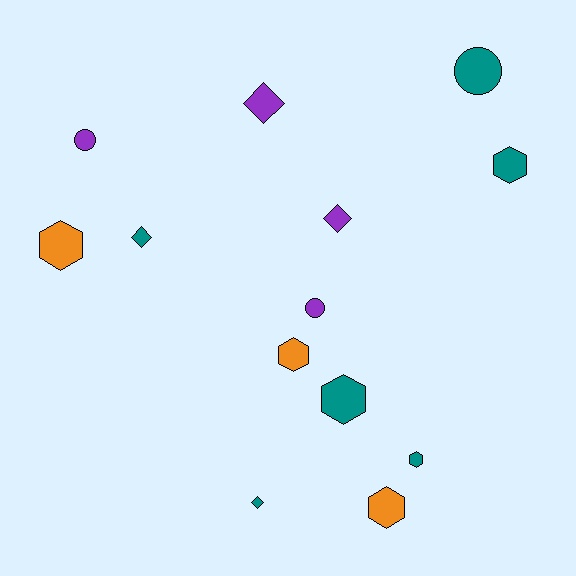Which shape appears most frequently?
Hexagon, with 6 objects.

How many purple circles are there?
There are 2 purple circles.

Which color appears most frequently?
Teal, with 6 objects.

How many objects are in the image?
There are 13 objects.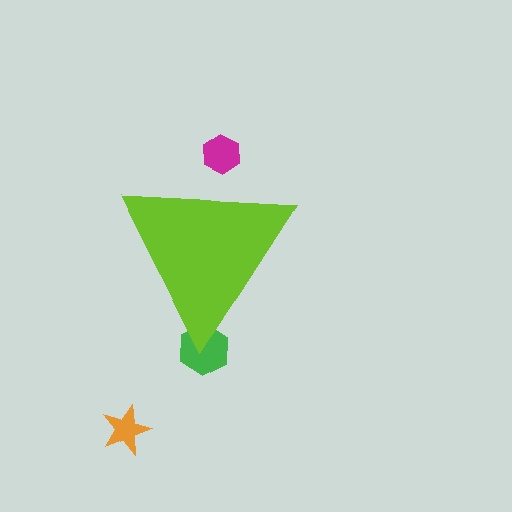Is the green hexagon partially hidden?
Yes, the green hexagon is partially hidden behind the lime triangle.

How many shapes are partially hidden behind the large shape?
2 shapes are partially hidden.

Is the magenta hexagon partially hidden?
Yes, the magenta hexagon is partially hidden behind the lime triangle.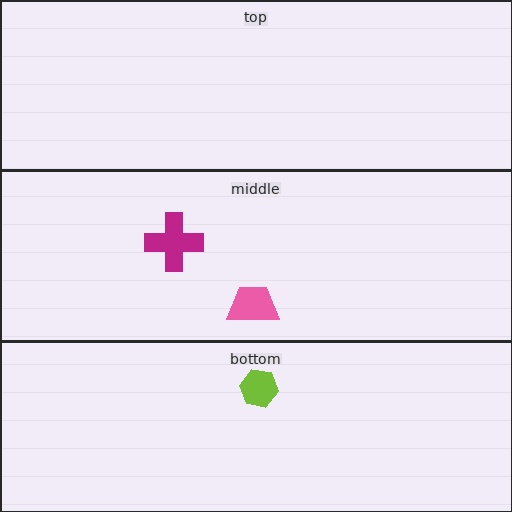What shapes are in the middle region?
The pink trapezoid, the magenta cross.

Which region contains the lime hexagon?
The bottom region.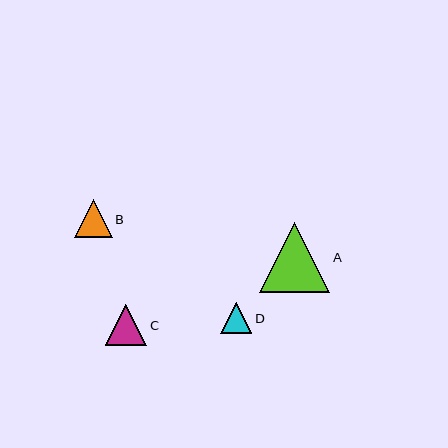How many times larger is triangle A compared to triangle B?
Triangle A is approximately 1.9 times the size of triangle B.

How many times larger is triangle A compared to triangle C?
Triangle A is approximately 1.7 times the size of triangle C.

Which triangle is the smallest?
Triangle D is the smallest with a size of approximately 31 pixels.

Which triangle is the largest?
Triangle A is the largest with a size of approximately 70 pixels.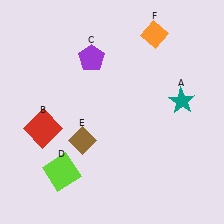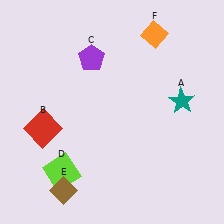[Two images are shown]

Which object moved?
The brown diamond (E) moved down.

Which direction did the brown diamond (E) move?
The brown diamond (E) moved down.